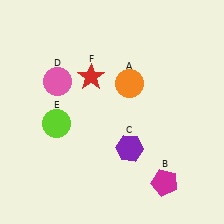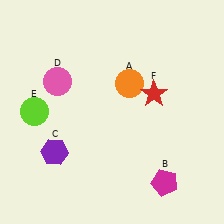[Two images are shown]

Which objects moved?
The objects that moved are: the purple hexagon (C), the lime circle (E), the red star (F).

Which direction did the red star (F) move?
The red star (F) moved right.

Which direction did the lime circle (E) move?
The lime circle (E) moved left.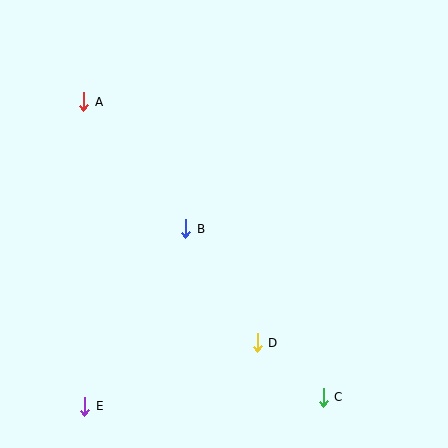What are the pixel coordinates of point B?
Point B is at (186, 229).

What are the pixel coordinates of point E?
Point E is at (85, 406).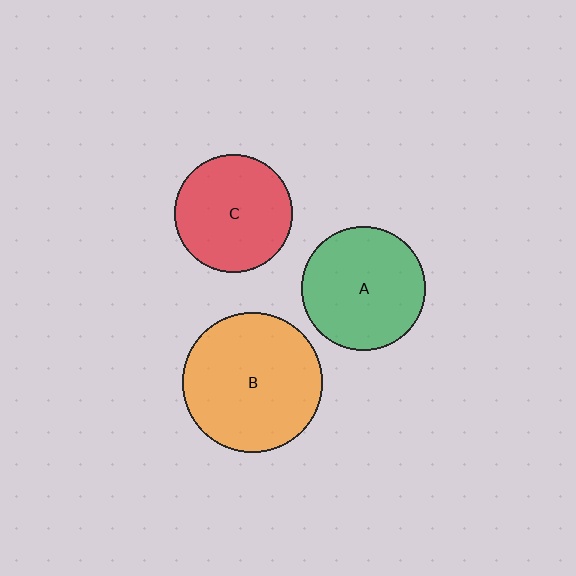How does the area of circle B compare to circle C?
Approximately 1.4 times.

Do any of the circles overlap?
No, none of the circles overlap.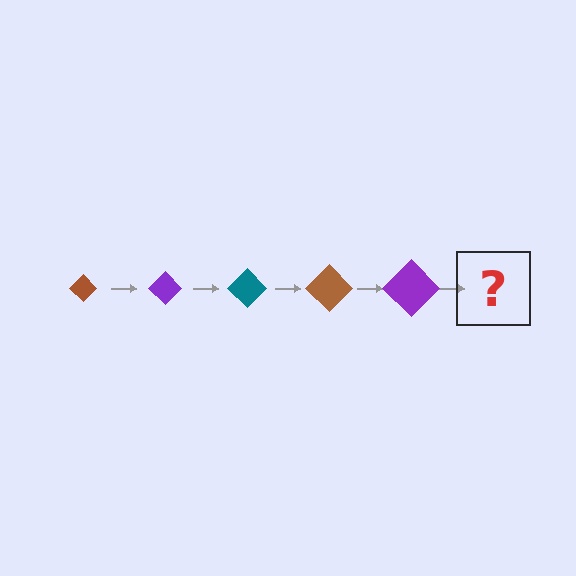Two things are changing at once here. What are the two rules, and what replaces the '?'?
The two rules are that the diamond grows larger each step and the color cycles through brown, purple, and teal. The '?' should be a teal diamond, larger than the previous one.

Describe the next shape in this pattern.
It should be a teal diamond, larger than the previous one.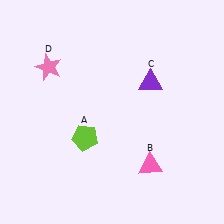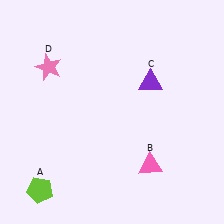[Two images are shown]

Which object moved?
The lime pentagon (A) moved down.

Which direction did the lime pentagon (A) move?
The lime pentagon (A) moved down.